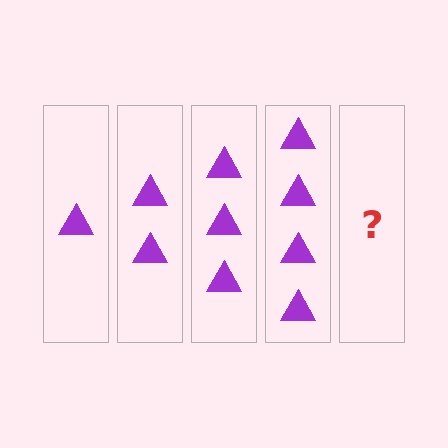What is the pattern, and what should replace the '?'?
The pattern is that each step adds one more triangle. The '?' should be 5 triangles.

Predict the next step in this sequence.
The next step is 5 triangles.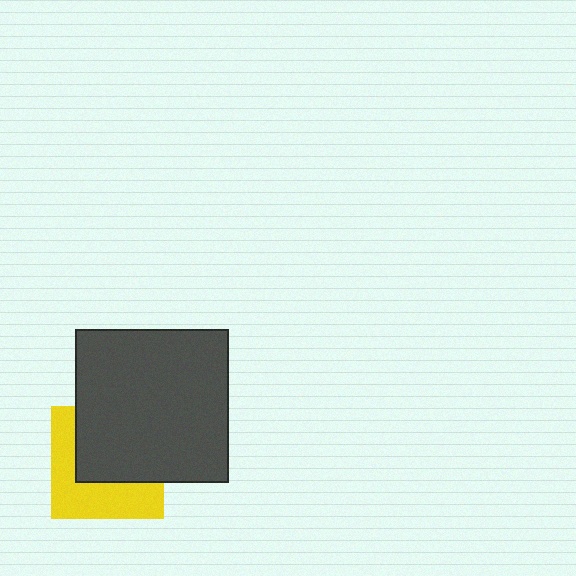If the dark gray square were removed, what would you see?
You would see the complete yellow square.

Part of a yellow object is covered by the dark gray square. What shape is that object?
It is a square.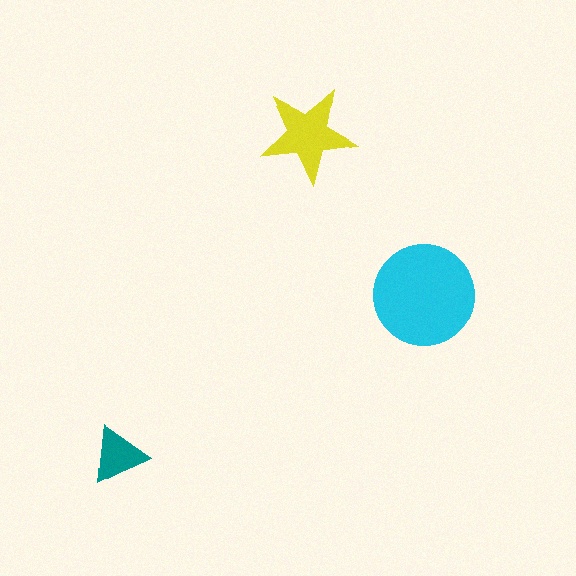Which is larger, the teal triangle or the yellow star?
The yellow star.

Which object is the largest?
The cyan circle.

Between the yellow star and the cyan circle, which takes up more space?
The cyan circle.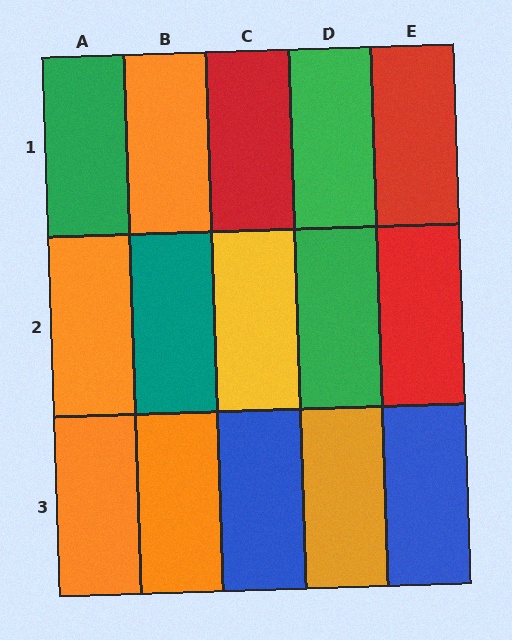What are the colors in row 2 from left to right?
Orange, teal, yellow, green, red.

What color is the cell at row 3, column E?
Blue.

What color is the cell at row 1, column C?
Red.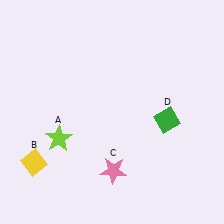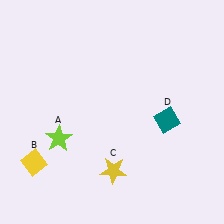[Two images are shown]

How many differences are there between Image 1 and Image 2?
There are 2 differences between the two images.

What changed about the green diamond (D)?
In Image 1, D is green. In Image 2, it changed to teal.